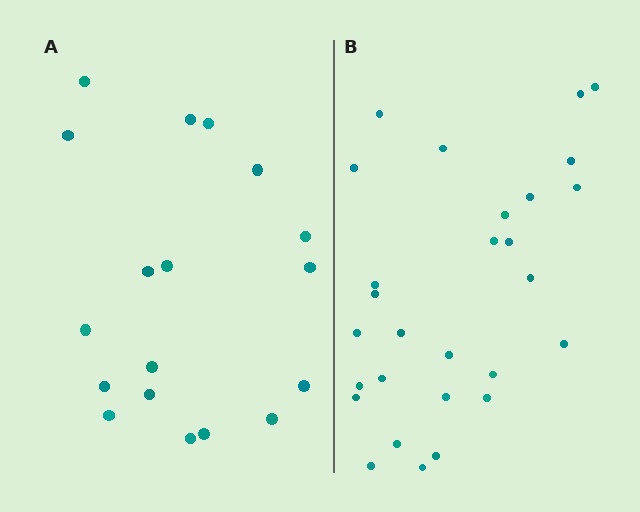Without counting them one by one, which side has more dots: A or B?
Region B (the right region) has more dots.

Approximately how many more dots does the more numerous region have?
Region B has roughly 10 or so more dots than region A.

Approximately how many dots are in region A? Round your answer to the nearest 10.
About 20 dots. (The exact count is 18, which rounds to 20.)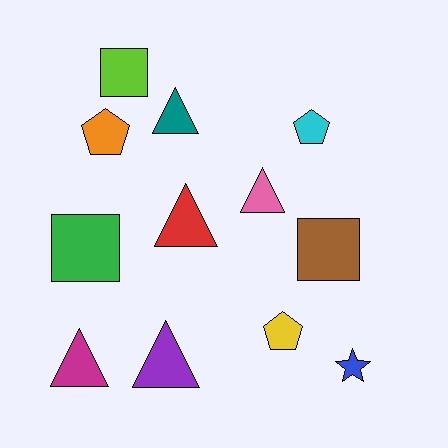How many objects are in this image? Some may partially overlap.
There are 12 objects.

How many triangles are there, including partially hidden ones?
There are 5 triangles.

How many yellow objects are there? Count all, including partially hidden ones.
There is 1 yellow object.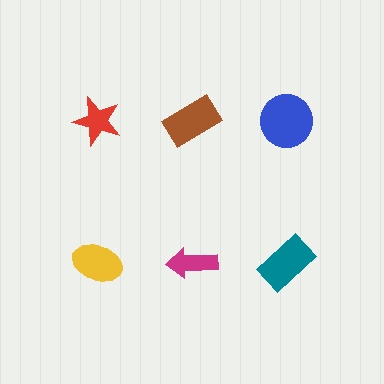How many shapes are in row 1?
3 shapes.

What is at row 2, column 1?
A yellow ellipse.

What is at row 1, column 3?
A blue circle.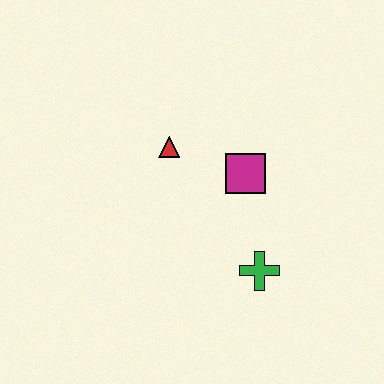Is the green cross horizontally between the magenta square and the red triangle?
No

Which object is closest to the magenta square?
The red triangle is closest to the magenta square.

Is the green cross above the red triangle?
No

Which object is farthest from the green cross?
The red triangle is farthest from the green cross.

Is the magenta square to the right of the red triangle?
Yes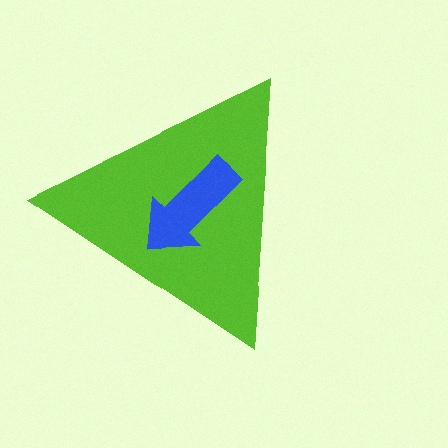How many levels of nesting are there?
2.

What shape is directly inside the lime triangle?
The blue arrow.